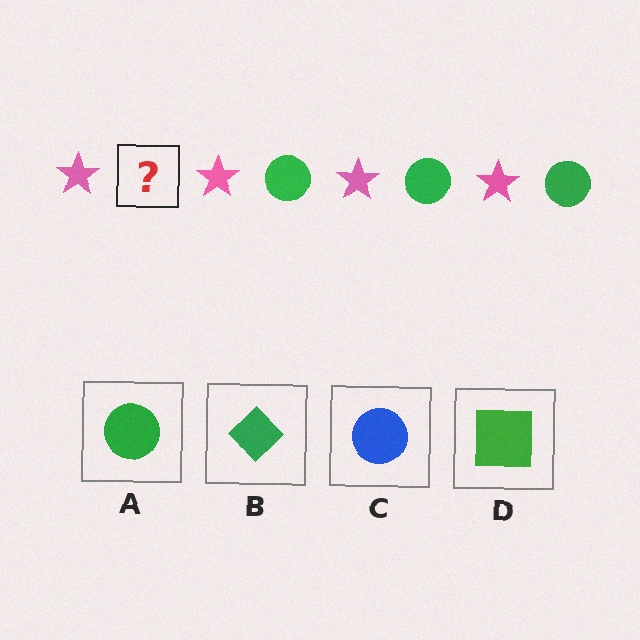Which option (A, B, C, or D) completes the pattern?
A.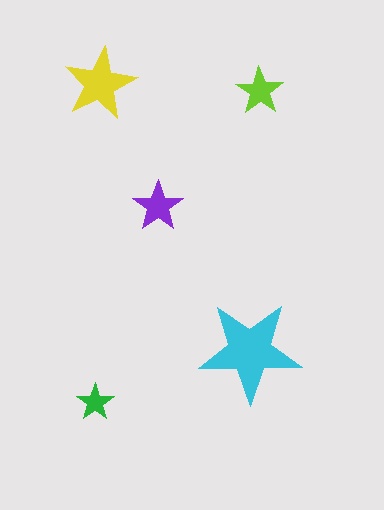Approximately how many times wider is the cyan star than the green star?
About 3 times wider.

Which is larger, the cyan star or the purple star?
The cyan one.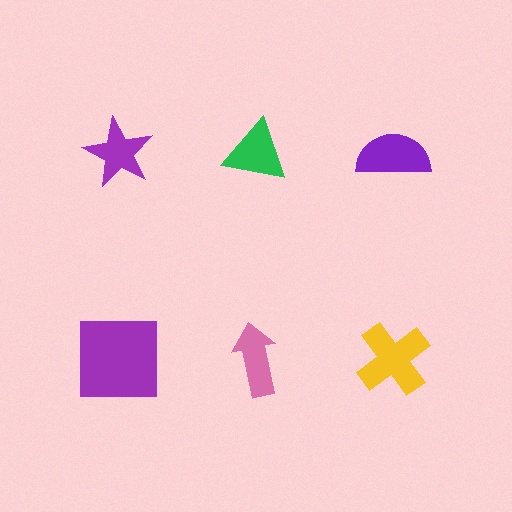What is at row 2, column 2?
A pink arrow.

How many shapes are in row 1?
3 shapes.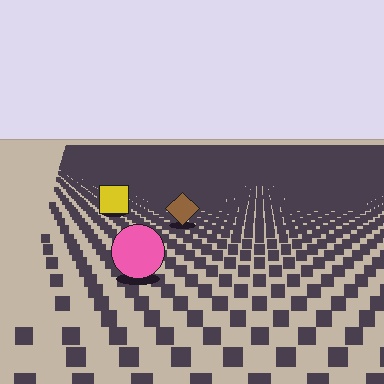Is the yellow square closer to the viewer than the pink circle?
No. The pink circle is closer — you can tell from the texture gradient: the ground texture is coarser near it.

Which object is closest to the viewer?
The pink circle is closest. The texture marks near it are larger and more spread out.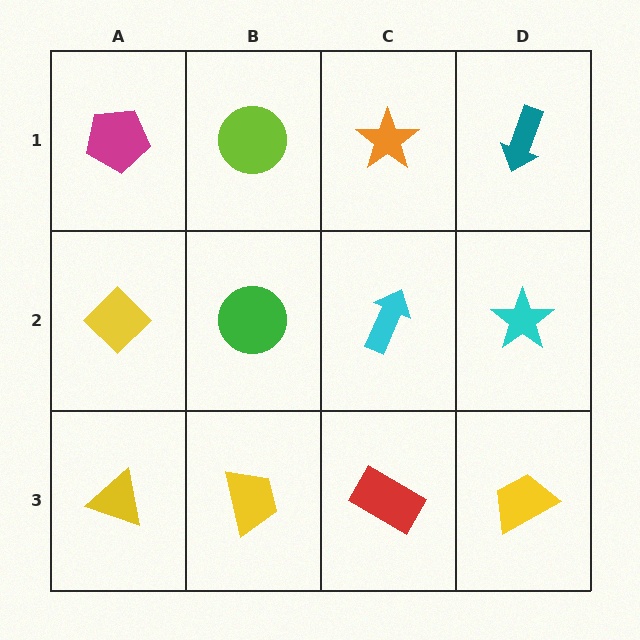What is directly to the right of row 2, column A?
A green circle.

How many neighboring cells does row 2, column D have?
3.